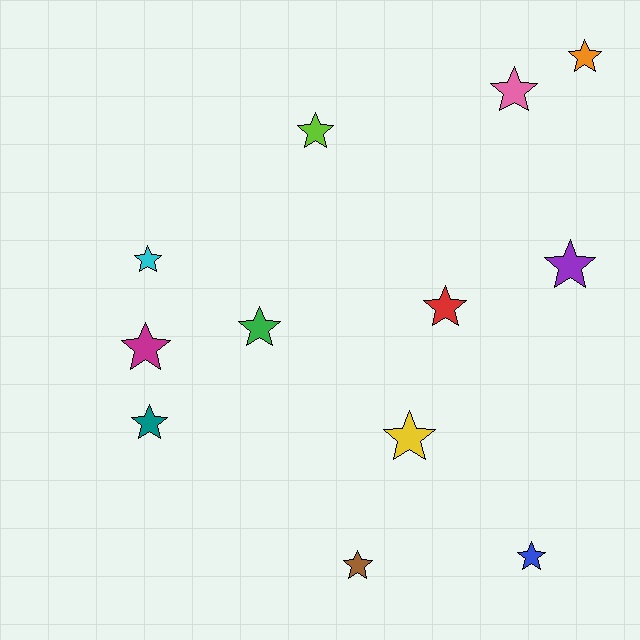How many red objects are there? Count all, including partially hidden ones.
There is 1 red object.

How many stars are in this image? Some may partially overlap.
There are 12 stars.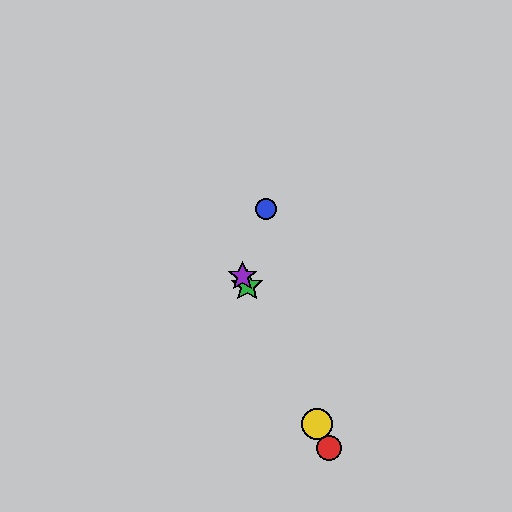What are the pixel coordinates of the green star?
The green star is at (247, 286).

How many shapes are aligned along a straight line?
4 shapes (the red circle, the green star, the yellow circle, the purple star) are aligned along a straight line.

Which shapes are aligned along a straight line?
The red circle, the green star, the yellow circle, the purple star are aligned along a straight line.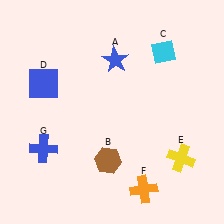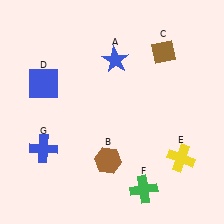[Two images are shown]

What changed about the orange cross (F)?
In Image 1, F is orange. In Image 2, it changed to green.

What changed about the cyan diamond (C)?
In Image 1, C is cyan. In Image 2, it changed to brown.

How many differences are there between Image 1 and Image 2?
There are 2 differences between the two images.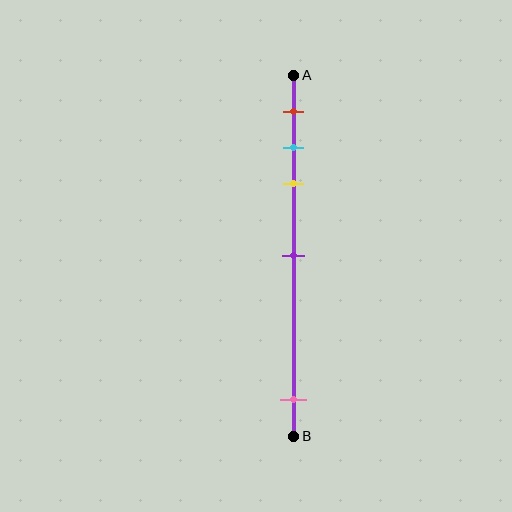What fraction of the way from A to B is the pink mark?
The pink mark is approximately 90% (0.9) of the way from A to B.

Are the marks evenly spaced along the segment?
No, the marks are not evenly spaced.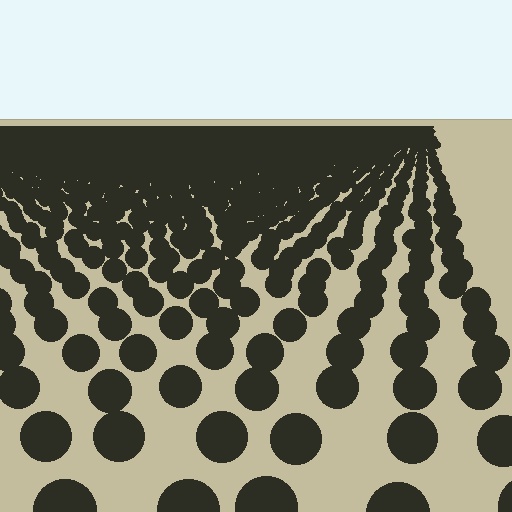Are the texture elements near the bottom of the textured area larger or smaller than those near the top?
Larger. Near the bottom, elements are closer to the viewer and appear at a bigger on-screen size.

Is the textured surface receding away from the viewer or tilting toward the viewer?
The surface is receding away from the viewer. Texture elements get smaller and denser toward the top.